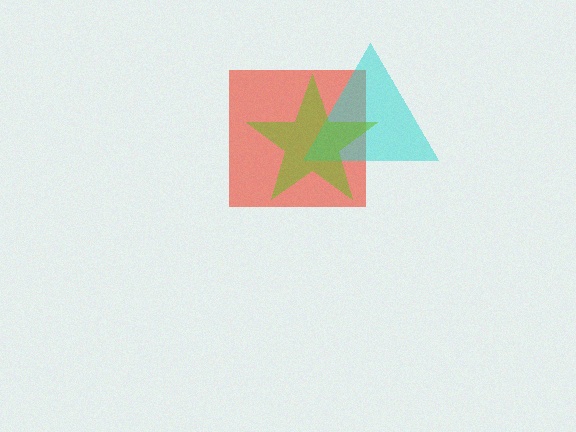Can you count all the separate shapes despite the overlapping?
Yes, there are 3 separate shapes.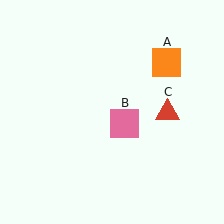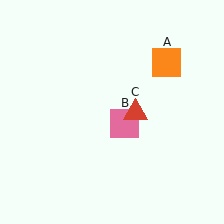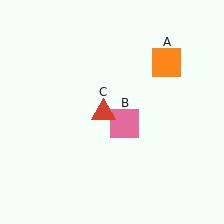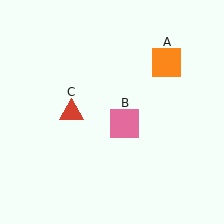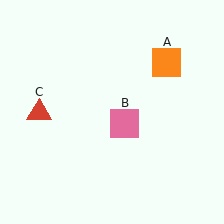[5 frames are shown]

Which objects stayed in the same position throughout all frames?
Orange square (object A) and pink square (object B) remained stationary.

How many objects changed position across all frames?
1 object changed position: red triangle (object C).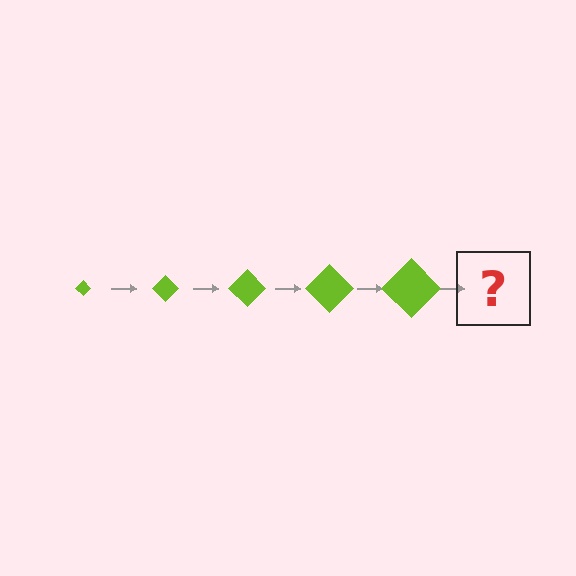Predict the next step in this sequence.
The next step is a lime diamond, larger than the previous one.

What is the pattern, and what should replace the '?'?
The pattern is that the diamond gets progressively larger each step. The '?' should be a lime diamond, larger than the previous one.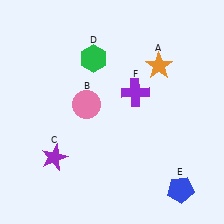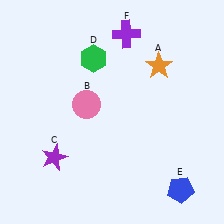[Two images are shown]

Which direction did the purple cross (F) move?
The purple cross (F) moved up.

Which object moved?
The purple cross (F) moved up.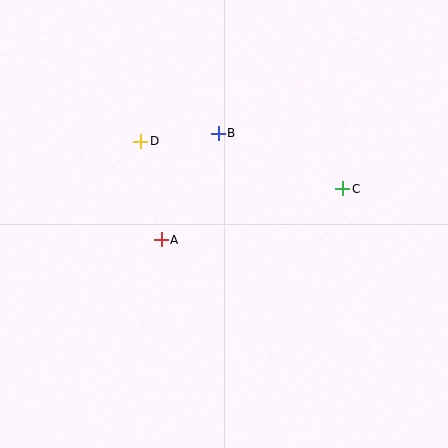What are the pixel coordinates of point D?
Point D is at (141, 141).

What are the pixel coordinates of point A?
Point A is at (161, 240).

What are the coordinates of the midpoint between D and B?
The midpoint between D and B is at (179, 137).